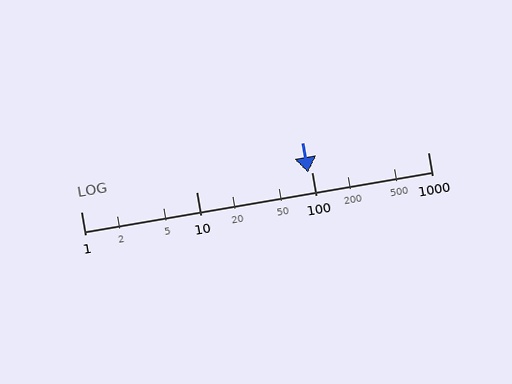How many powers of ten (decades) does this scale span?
The scale spans 3 decades, from 1 to 1000.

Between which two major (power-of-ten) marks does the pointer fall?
The pointer is between 10 and 100.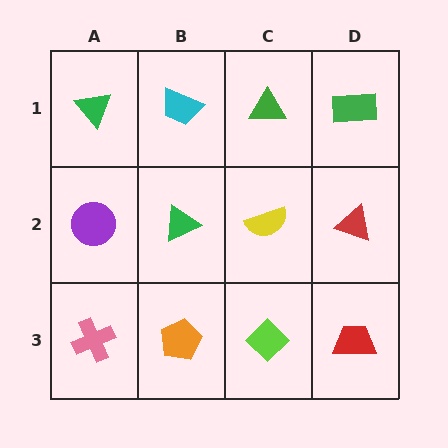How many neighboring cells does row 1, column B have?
3.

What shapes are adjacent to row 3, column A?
A purple circle (row 2, column A), an orange pentagon (row 3, column B).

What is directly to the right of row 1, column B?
A green triangle.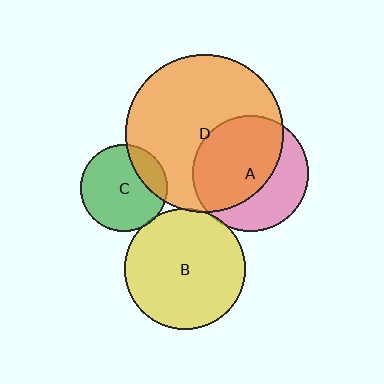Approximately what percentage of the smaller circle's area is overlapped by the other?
Approximately 60%.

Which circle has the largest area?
Circle D (orange).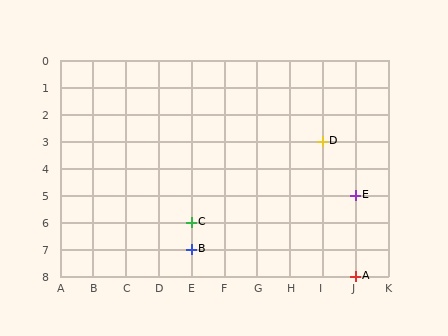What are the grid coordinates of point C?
Point C is at grid coordinates (E, 6).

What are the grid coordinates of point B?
Point B is at grid coordinates (E, 7).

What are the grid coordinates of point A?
Point A is at grid coordinates (J, 8).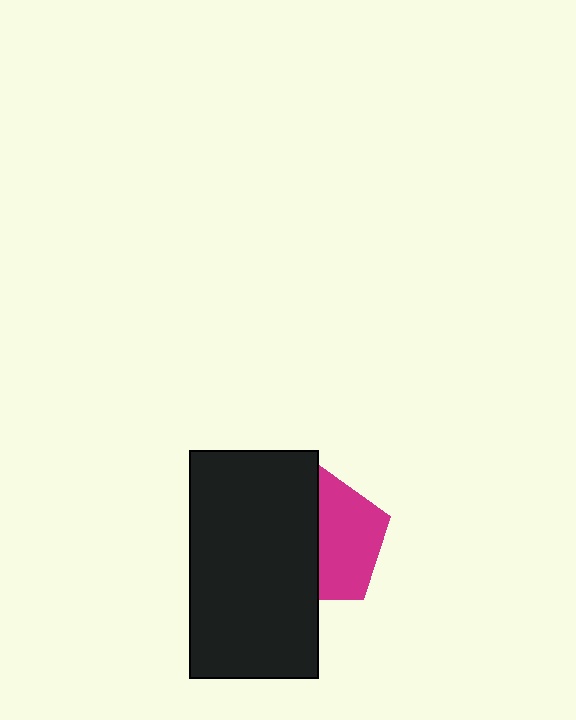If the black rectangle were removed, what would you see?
You would see the complete magenta pentagon.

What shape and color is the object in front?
The object in front is a black rectangle.